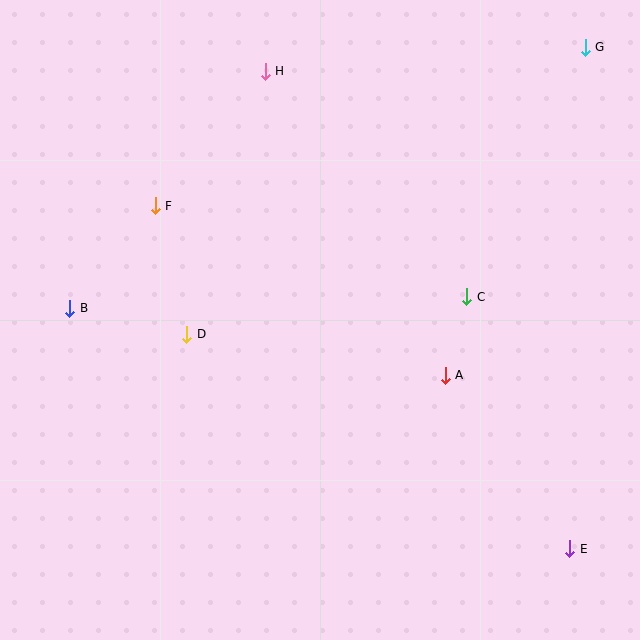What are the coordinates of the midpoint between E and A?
The midpoint between E and A is at (507, 462).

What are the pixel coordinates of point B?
Point B is at (70, 308).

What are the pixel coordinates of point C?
Point C is at (467, 297).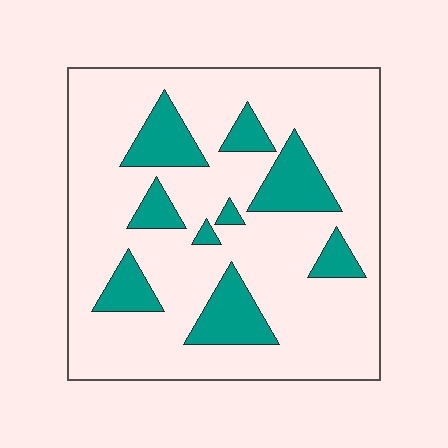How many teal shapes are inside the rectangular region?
9.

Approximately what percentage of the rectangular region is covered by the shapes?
Approximately 20%.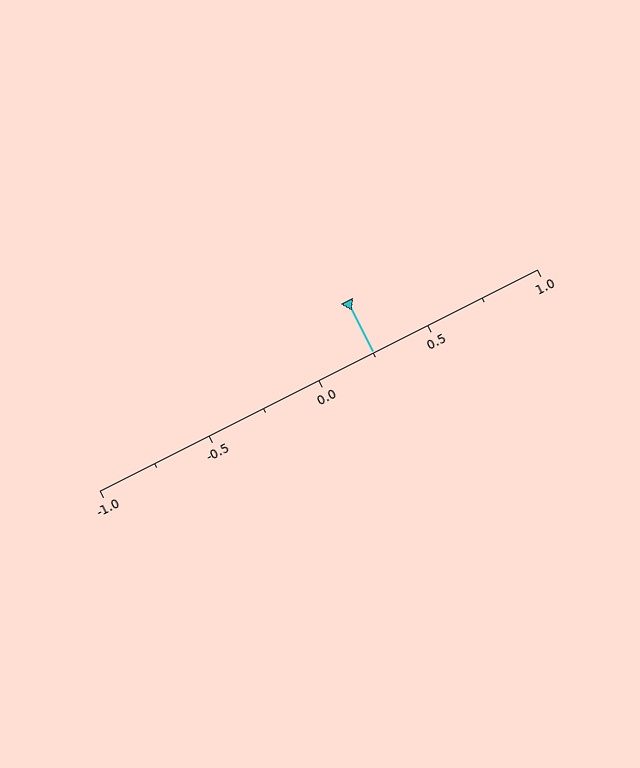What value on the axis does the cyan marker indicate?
The marker indicates approximately 0.25.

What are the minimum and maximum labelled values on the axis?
The axis runs from -1.0 to 1.0.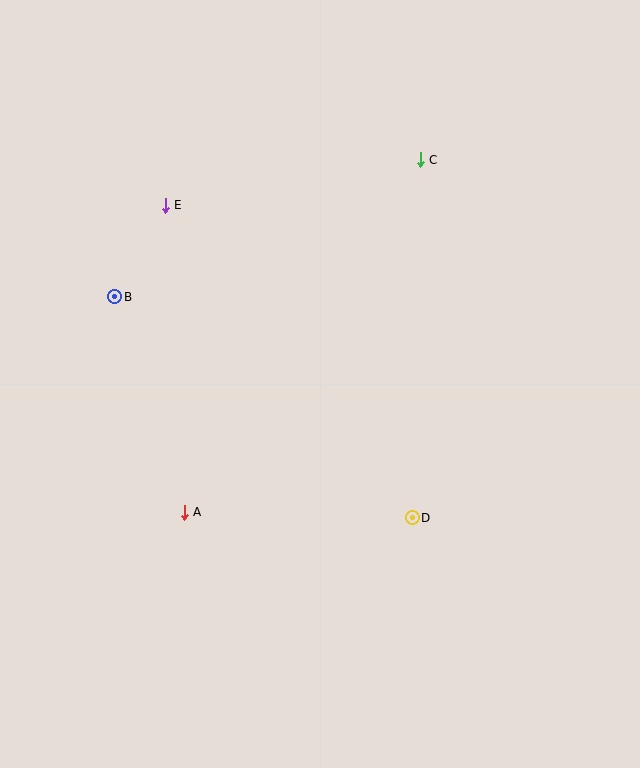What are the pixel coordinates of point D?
Point D is at (412, 518).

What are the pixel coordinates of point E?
Point E is at (165, 205).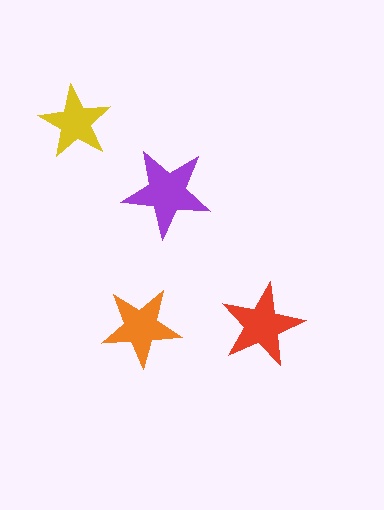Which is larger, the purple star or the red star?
The purple one.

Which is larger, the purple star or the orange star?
The purple one.